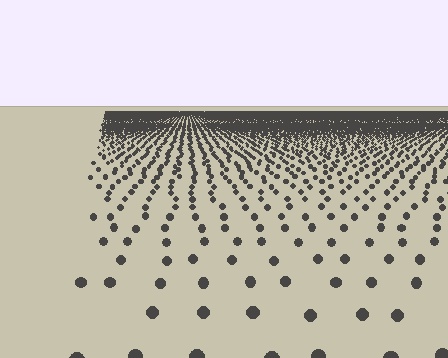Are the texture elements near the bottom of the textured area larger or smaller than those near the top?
Larger. Near the bottom, elements are closer to the viewer and appear at a bigger on-screen size.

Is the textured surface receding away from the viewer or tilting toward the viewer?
The surface is receding away from the viewer. Texture elements get smaller and denser toward the top.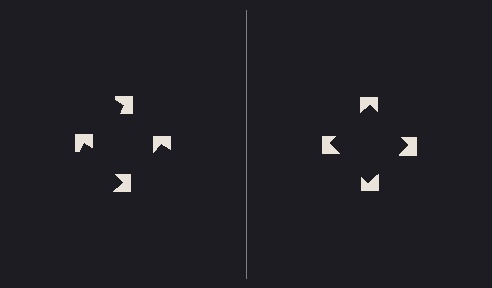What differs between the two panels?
The notched squares are positioned identically on both sides; only the wedge orientations differ. On the right they align to a square; on the left they are misaligned.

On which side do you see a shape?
An illusory square appears on the right side. On the left side the wedge cuts are rotated, so no coherent shape forms.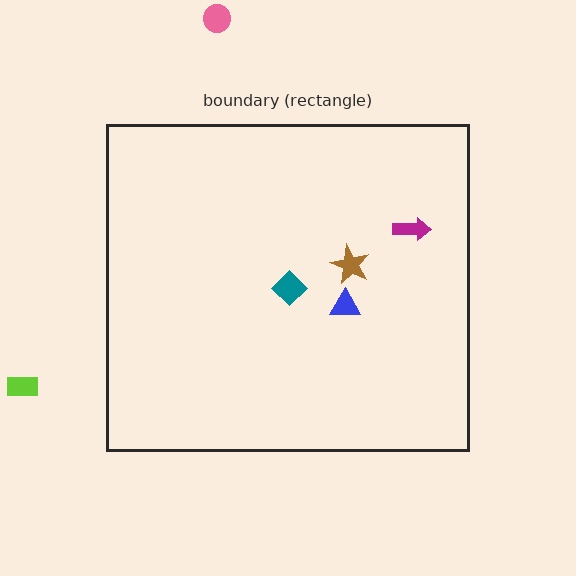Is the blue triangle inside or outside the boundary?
Inside.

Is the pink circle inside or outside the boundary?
Outside.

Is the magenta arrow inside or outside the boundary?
Inside.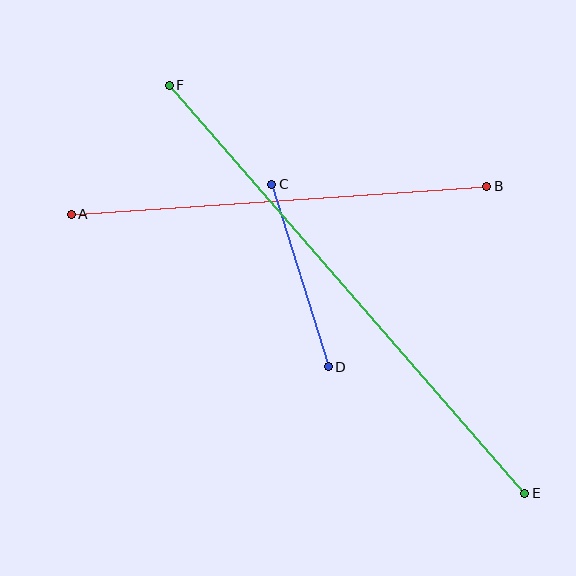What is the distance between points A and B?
The distance is approximately 416 pixels.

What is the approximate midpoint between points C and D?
The midpoint is at approximately (300, 275) pixels.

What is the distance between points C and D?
The distance is approximately 191 pixels.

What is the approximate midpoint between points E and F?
The midpoint is at approximately (347, 289) pixels.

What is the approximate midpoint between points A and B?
The midpoint is at approximately (279, 200) pixels.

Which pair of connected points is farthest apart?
Points E and F are farthest apart.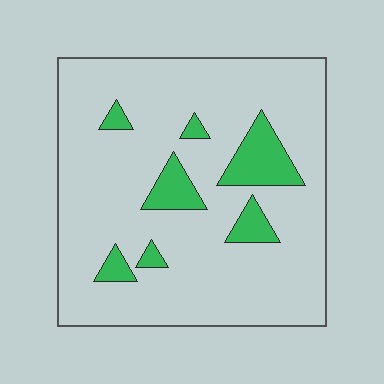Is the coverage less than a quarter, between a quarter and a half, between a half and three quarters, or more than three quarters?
Less than a quarter.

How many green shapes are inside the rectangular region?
7.